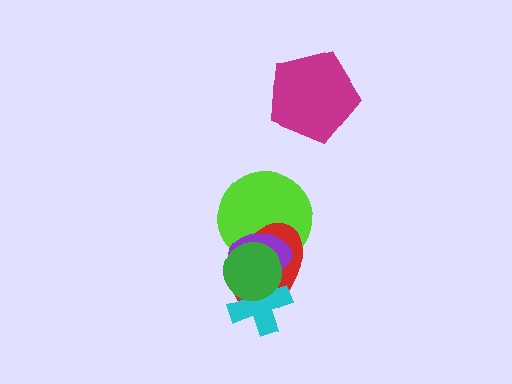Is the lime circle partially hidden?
Yes, it is partially covered by another shape.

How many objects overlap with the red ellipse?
4 objects overlap with the red ellipse.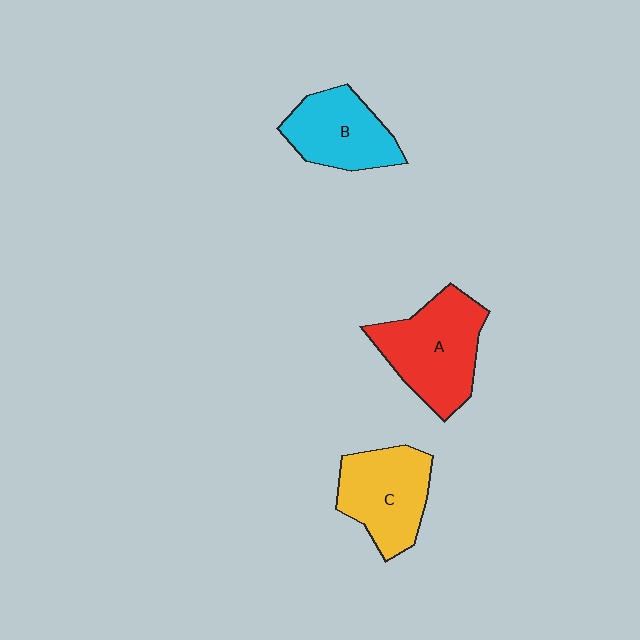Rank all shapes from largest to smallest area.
From largest to smallest: A (red), C (yellow), B (cyan).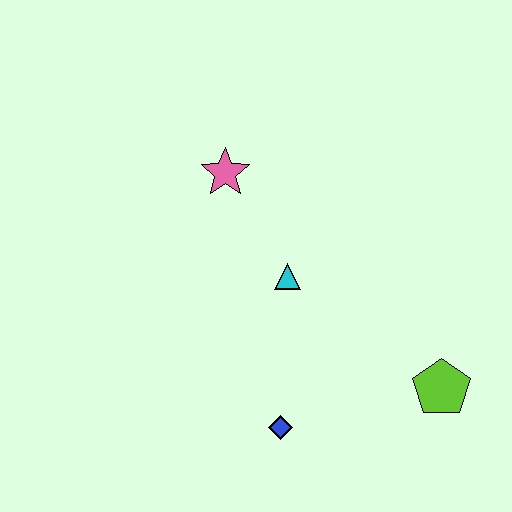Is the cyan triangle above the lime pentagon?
Yes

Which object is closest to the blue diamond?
The cyan triangle is closest to the blue diamond.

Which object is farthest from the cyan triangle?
The lime pentagon is farthest from the cyan triangle.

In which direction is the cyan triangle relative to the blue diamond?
The cyan triangle is above the blue diamond.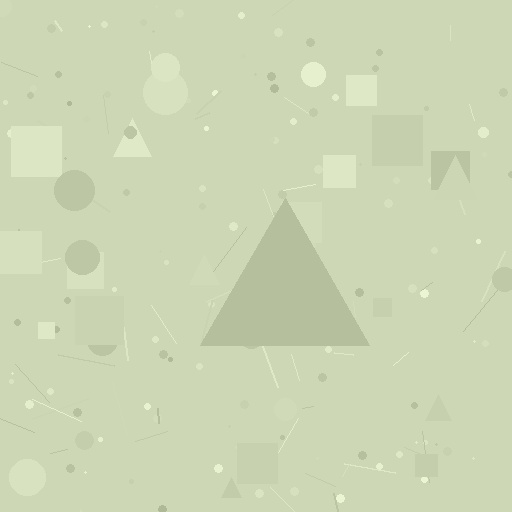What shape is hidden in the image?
A triangle is hidden in the image.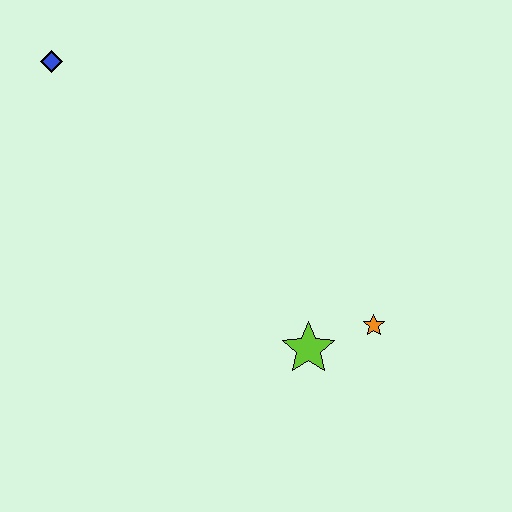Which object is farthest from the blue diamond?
The orange star is farthest from the blue diamond.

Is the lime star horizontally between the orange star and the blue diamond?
Yes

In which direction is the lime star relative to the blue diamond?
The lime star is below the blue diamond.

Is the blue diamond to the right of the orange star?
No